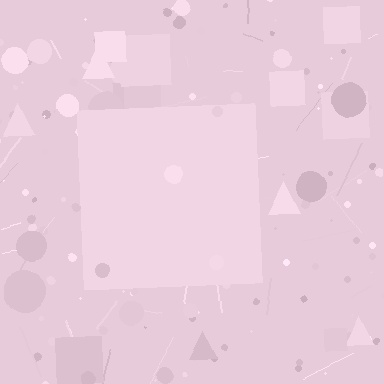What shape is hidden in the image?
A square is hidden in the image.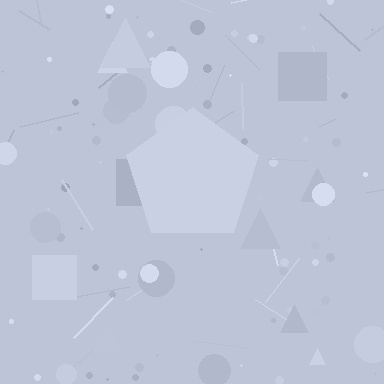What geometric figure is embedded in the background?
A pentagon is embedded in the background.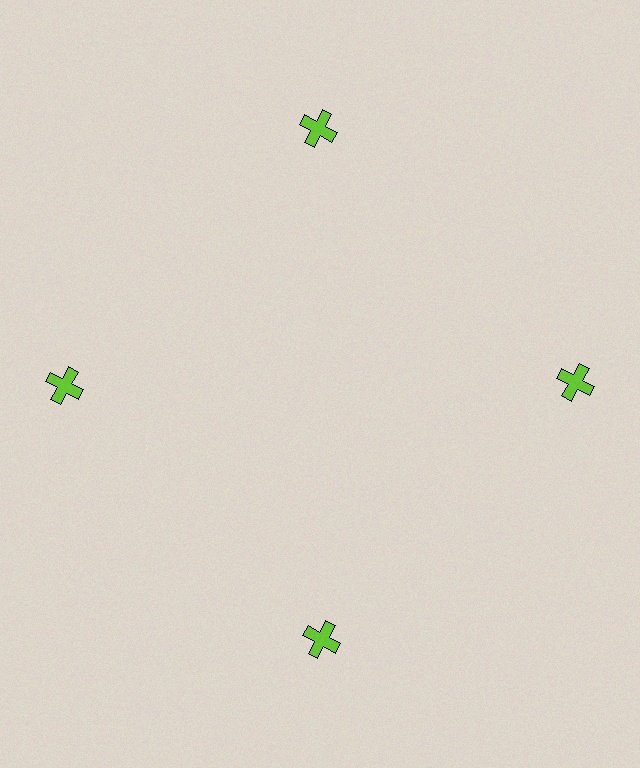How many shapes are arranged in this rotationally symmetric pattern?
There are 4 shapes, arranged in 4 groups of 1.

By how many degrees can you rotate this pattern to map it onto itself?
The pattern maps onto itself every 90 degrees of rotation.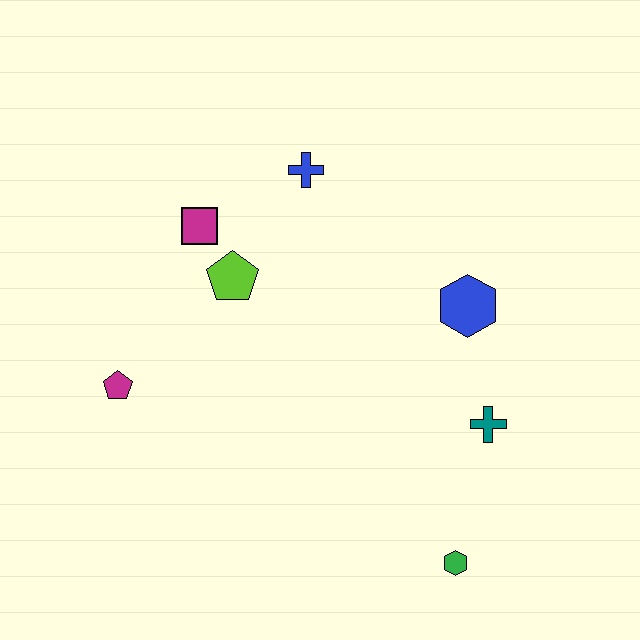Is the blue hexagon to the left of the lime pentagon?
No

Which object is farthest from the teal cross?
The magenta pentagon is farthest from the teal cross.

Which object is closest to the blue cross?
The magenta square is closest to the blue cross.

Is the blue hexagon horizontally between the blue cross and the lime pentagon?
No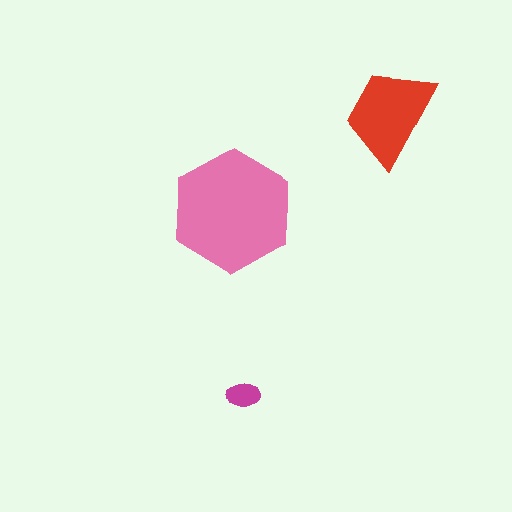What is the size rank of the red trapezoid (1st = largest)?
2nd.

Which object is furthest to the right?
The red trapezoid is rightmost.